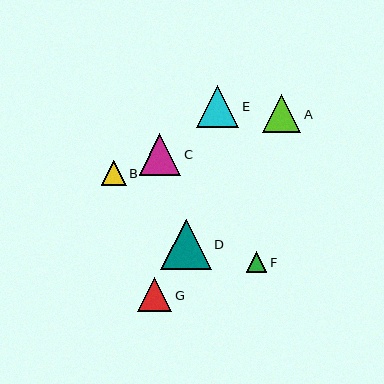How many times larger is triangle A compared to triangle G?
Triangle A is approximately 1.1 times the size of triangle G.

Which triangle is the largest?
Triangle D is the largest with a size of approximately 50 pixels.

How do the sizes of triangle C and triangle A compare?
Triangle C and triangle A are approximately the same size.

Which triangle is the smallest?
Triangle F is the smallest with a size of approximately 21 pixels.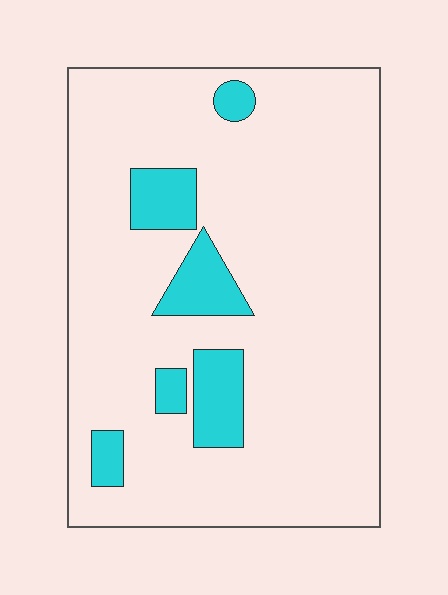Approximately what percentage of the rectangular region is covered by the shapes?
Approximately 15%.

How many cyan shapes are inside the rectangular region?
6.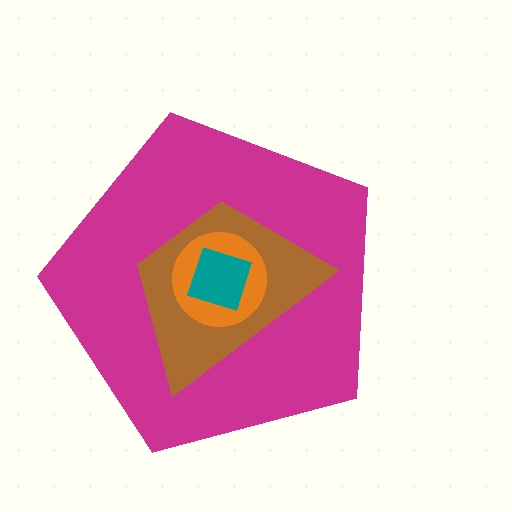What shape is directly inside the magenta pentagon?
The brown trapezoid.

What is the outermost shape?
The magenta pentagon.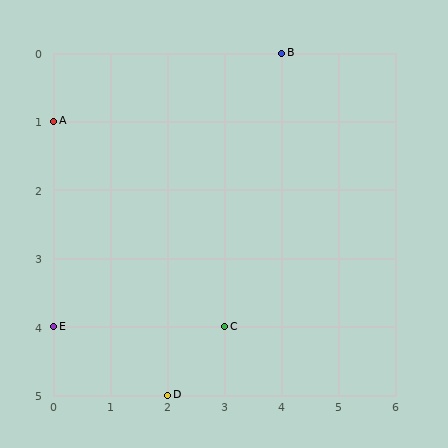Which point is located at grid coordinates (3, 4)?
Point C is at (3, 4).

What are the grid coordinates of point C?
Point C is at grid coordinates (3, 4).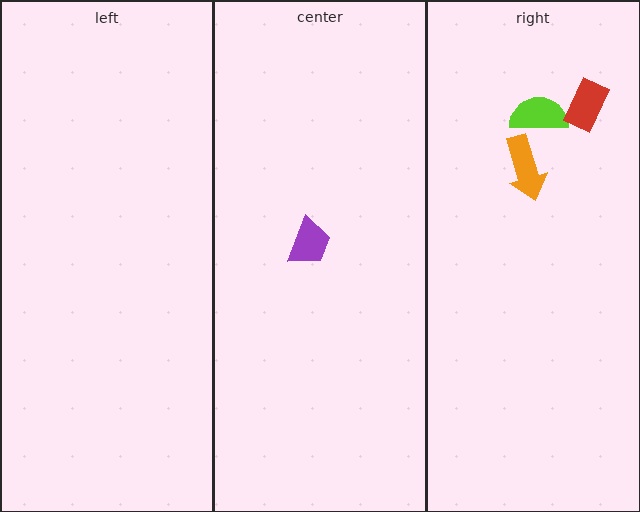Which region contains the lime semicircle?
The right region.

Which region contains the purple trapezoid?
The center region.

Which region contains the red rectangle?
The right region.